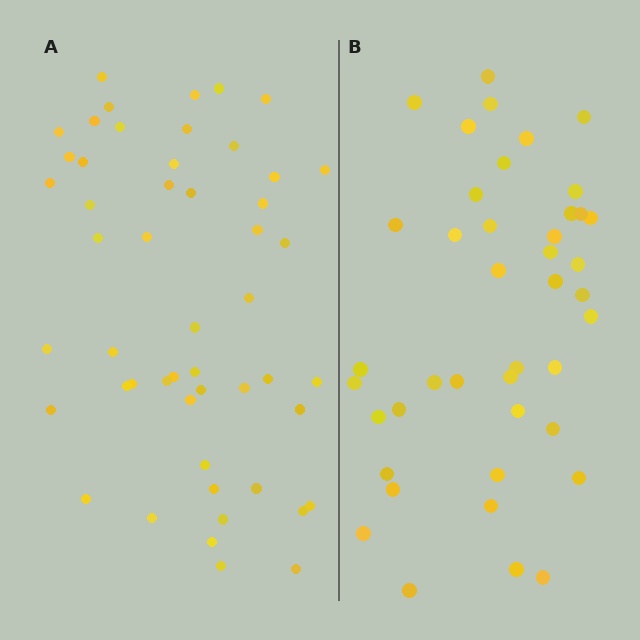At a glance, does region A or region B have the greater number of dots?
Region A (the left region) has more dots.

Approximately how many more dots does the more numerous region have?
Region A has roughly 8 or so more dots than region B.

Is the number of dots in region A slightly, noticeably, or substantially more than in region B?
Region A has only slightly more — the two regions are fairly close. The ratio is roughly 1.2 to 1.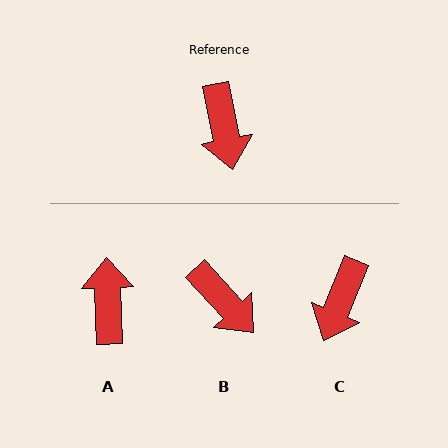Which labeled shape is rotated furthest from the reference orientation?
A, about 171 degrees away.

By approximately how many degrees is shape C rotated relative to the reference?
Approximately 34 degrees clockwise.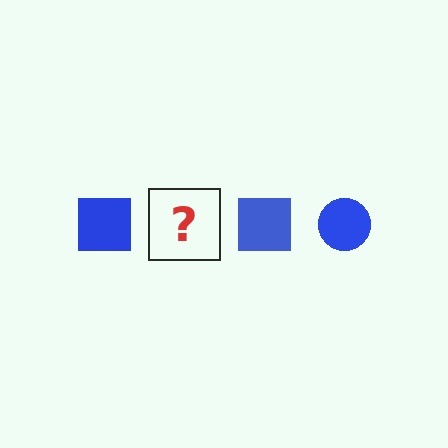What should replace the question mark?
The question mark should be replaced with a blue circle.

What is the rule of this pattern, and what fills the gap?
The rule is that the pattern cycles through square, circle shapes in blue. The gap should be filled with a blue circle.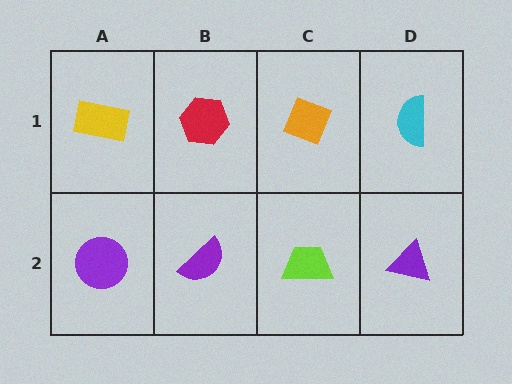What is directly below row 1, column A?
A purple circle.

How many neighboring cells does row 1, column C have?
3.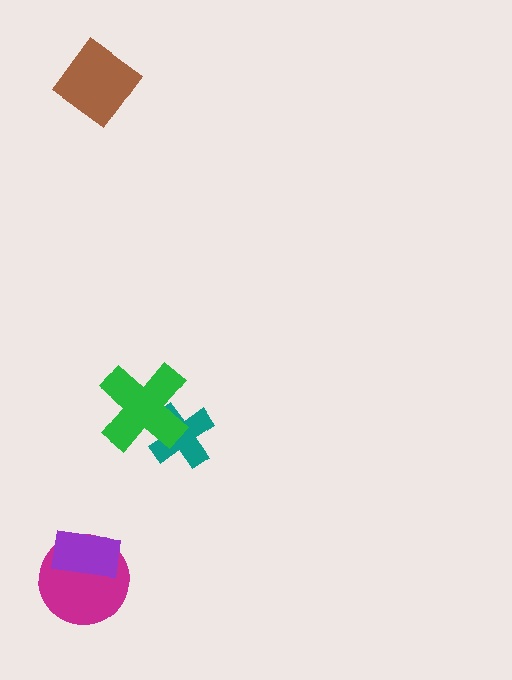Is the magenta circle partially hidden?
Yes, it is partially covered by another shape.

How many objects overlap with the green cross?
1 object overlaps with the green cross.